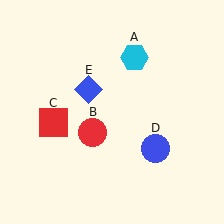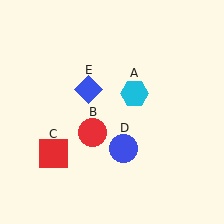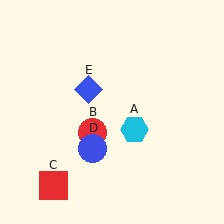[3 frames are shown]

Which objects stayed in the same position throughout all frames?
Red circle (object B) and blue diamond (object E) remained stationary.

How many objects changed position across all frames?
3 objects changed position: cyan hexagon (object A), red square (object C), blue circle (object D).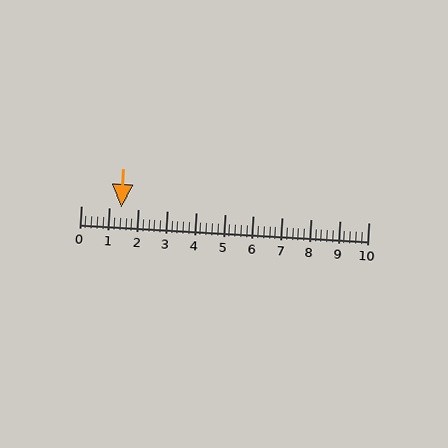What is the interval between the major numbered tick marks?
The major tick marks are spaced 1 units apart.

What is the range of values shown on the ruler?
The ruler shows values from 0 to 10.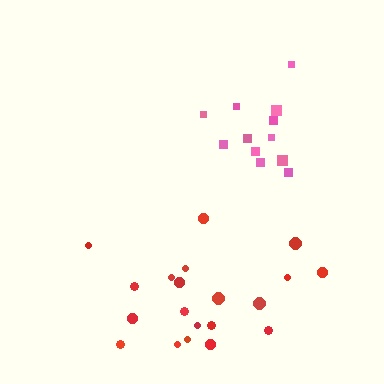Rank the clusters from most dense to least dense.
pink, red.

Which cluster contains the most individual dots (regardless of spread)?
Red (20).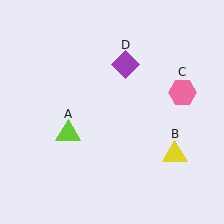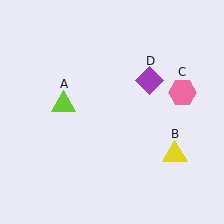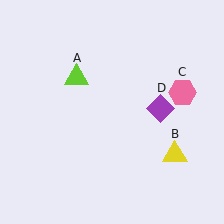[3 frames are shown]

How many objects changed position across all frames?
2 objects changed position: lime triangle (object A), purple diamond (object D).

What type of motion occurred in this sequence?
The lime triangle (object A), purple diamond (object D) rotated clockwise around the center of the scene.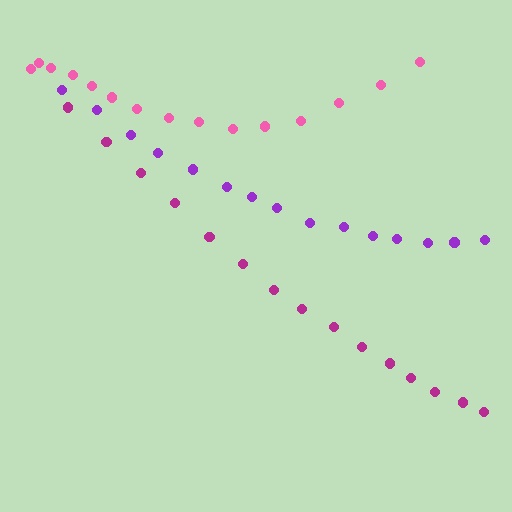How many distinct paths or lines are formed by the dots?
There are 3 distinct paths.